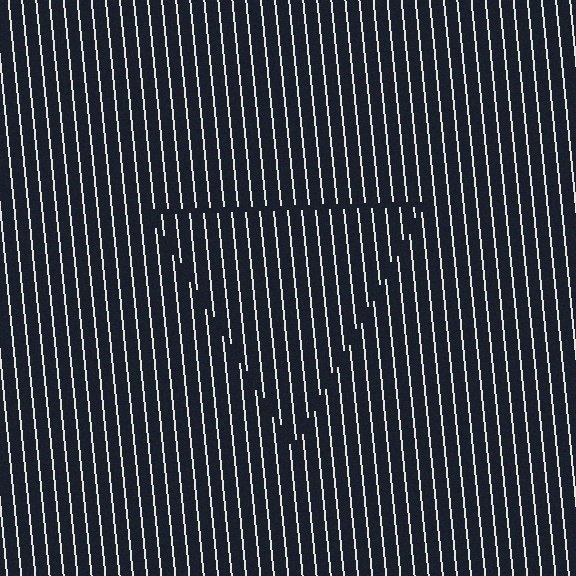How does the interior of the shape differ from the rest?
The interior of the shape contains the same grating, shifted by half a period — the contour is defined by the phase discontinuity where line-ends from the inner and outer gratings abut.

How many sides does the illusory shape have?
3 sides — the line-ends trace a triangle.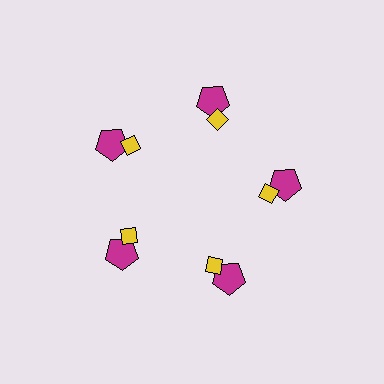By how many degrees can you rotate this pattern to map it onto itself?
The pattern maps onto itself every 72 degrees of rotation.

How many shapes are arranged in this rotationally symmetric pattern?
There are 10 shapes, arranged in 5 groups of 2.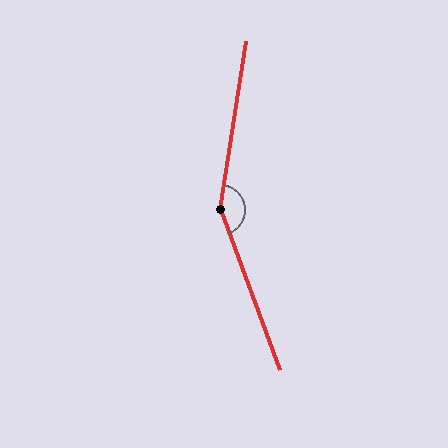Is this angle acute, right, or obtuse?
It is obtuse.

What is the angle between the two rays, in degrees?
Approximately 151 degrees.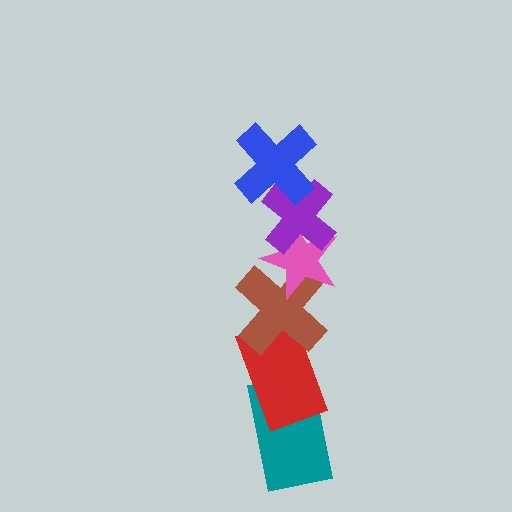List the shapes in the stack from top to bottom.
From top to bottom: the blue cross, the purple cross, the pink star, the brown cross, the red rectangle, the teal rectangle.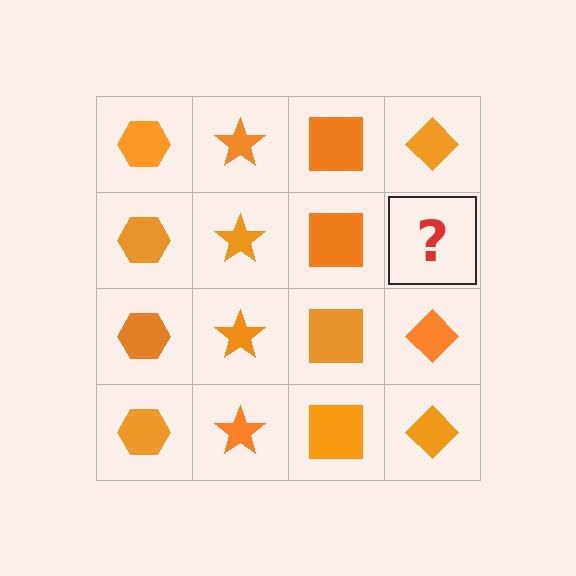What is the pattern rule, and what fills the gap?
The rule is that each column has a consistent shape. The gap should be filled with an orange diamond.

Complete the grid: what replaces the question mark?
The question mark should be replaced with an orange diamond.